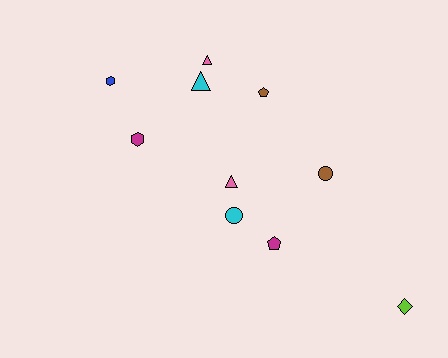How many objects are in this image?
There are 10 objects.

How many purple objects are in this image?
There are no purple objects.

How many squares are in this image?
There are no squares.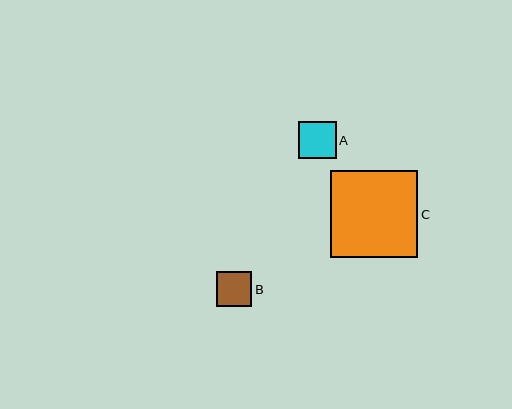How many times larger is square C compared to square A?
Square C is approximately 2.3 times the size of square A.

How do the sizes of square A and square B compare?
Square A and square B are approximately the same size.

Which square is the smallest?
Square B is the smallest with a size of approximately 35 pixels.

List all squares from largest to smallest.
From largest to smallest: C, A, B.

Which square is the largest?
Square C is the largest with a size of approximately 87 pixels.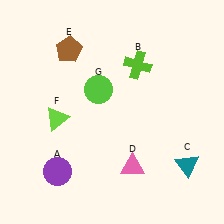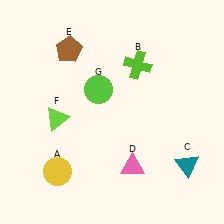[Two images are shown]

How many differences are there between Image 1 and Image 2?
There is 1 difference between the two images.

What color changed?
The circle (A) changed from purple in Image 1 to yellow in Image 2.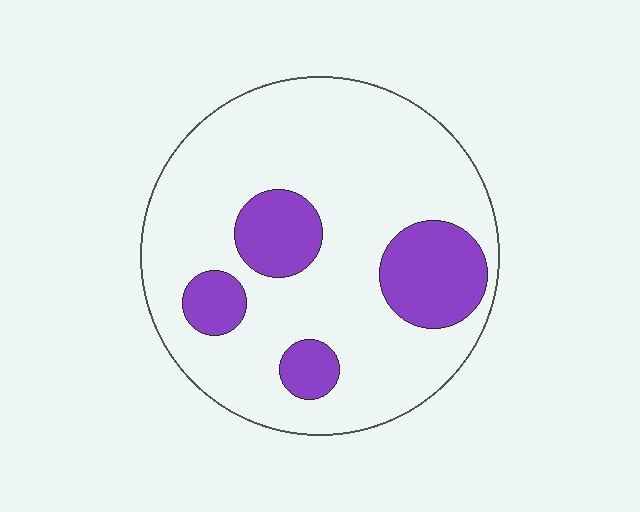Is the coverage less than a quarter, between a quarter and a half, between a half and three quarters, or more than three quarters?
Less than a quarter.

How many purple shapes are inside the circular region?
4.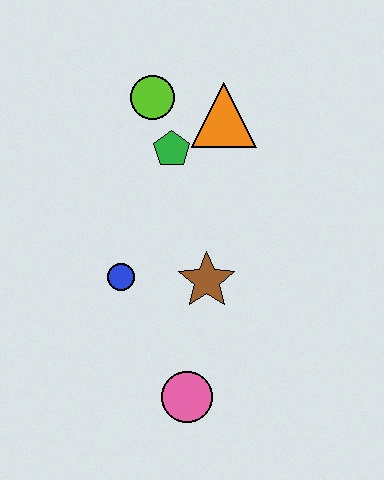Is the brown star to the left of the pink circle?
No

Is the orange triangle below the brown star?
No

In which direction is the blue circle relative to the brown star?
The blue circle is to the left of the brown star.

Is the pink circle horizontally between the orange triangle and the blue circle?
Yes